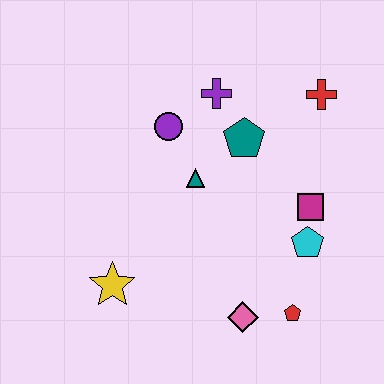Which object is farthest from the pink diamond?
The red cross is farthest from the pink diamond.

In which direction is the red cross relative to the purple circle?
The red cross is to the right of the purple circle.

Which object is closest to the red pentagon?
The pink diamond is closest to the red pentagon.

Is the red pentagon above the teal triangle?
No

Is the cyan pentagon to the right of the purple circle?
Yes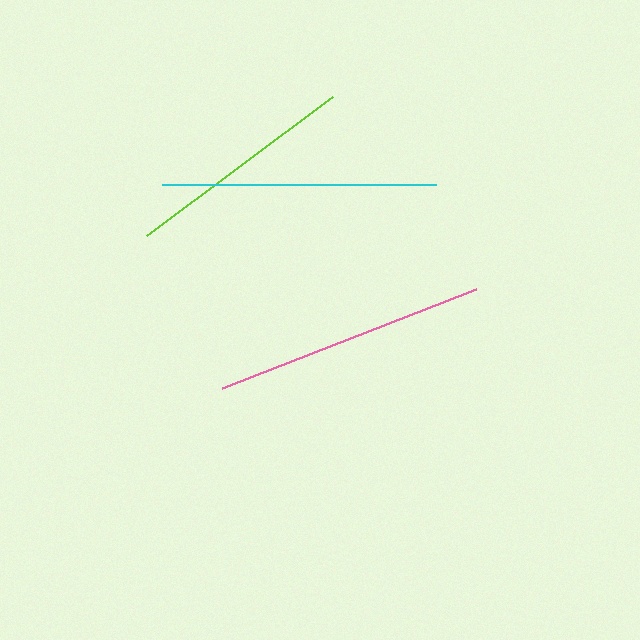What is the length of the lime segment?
The lime segment is approximately 232 pixels long.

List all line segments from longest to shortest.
From longest to shortest: cyan, pink, lime.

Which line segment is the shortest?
The lime line is the shortest at approximately 232 pixels.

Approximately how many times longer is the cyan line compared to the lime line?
The cyan line is approximately 1.2 times the length of the lime line.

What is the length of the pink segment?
The pink segment is approximately 272 pixels long.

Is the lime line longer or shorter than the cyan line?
The cyan line is longer than the lime line.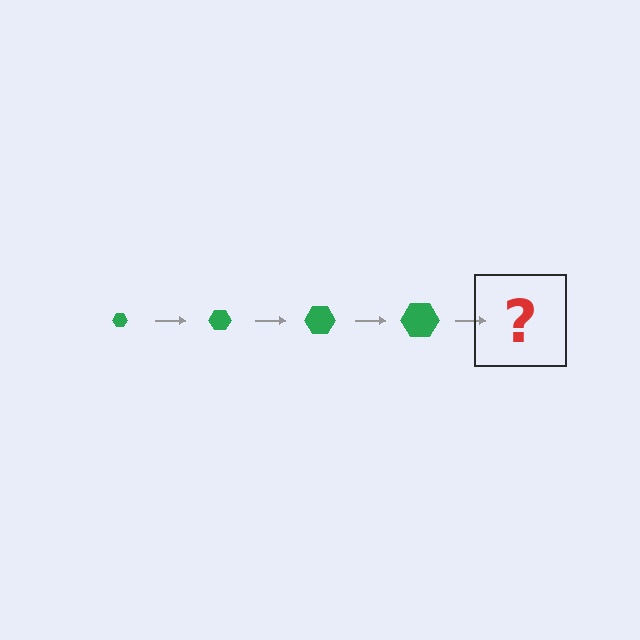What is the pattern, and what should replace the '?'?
The pattern is that the hexagon gets progressively larger each step. The '?' should be a green hexagon, larger than the previous one.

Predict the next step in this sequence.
The next step is a green hexagon, larger than the previous one.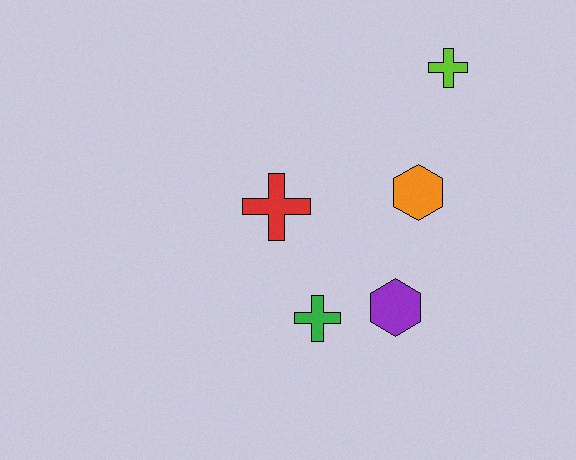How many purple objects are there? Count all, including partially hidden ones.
There is 1 purple object.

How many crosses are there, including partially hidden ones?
There are 3 crosses.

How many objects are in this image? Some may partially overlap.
There are 5 objects.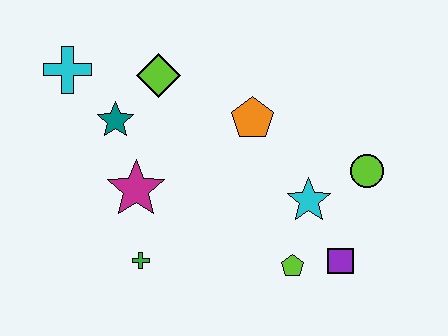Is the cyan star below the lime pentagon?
No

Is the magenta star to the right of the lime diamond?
No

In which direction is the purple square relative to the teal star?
The purple square is to the right of the teal star.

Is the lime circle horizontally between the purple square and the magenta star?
No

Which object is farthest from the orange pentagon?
The cyan cross is farthest from the orange pentagon.